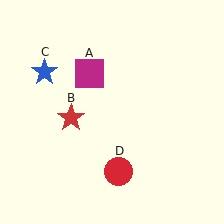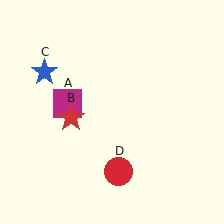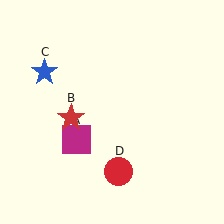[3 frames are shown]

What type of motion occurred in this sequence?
The magenta square (object A) rotated counterclockwise around the center of the scene.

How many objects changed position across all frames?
1 object changed position: magenta square (object A).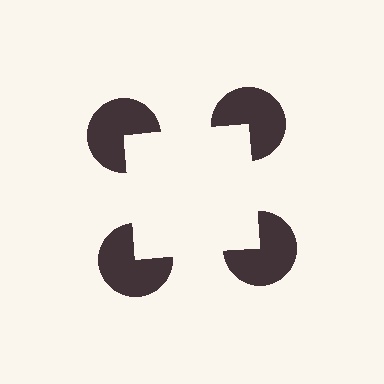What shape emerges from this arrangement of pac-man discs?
An illusory square — its edges are inferred from the aligned wedge cuts in the pac-man discs, not physically drawn.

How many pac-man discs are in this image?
There are 4 — one at each vertex of the illusory square.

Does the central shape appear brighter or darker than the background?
It typically appears slightly brighter than the background, even though no actual brightness change is drawn.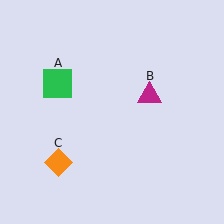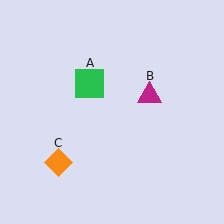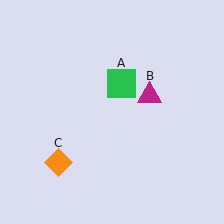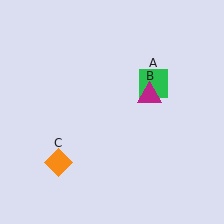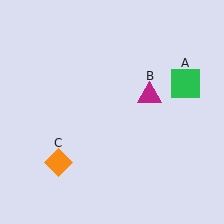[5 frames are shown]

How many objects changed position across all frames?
1 object changed position: green square (object A).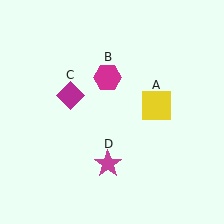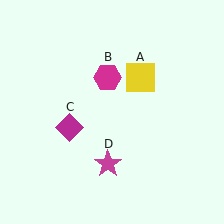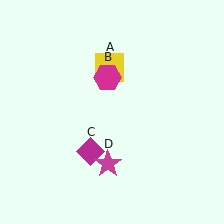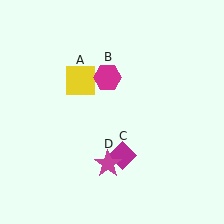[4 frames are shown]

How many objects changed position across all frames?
2 objects changed position: yellow square (object A), magenta diamond (object C).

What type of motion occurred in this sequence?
The yellow square (object A), magenta diamond (object C) rotated counterclockwise around the center of the scene.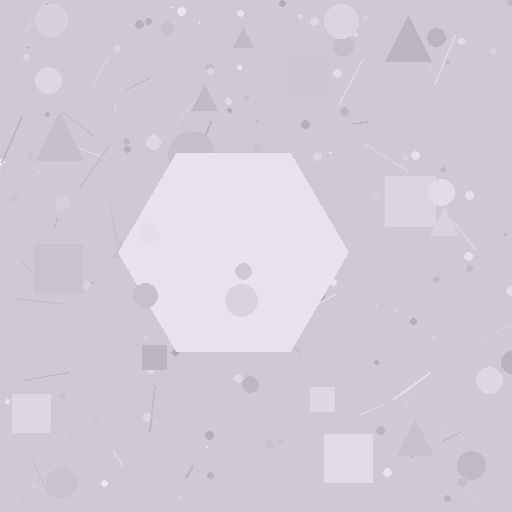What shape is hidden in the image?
A hexagon is hidden in the image.